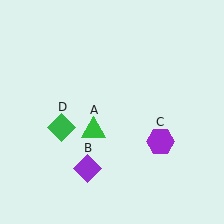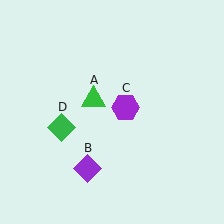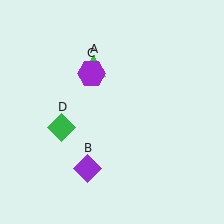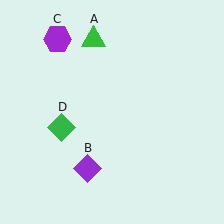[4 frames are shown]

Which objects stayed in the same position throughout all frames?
Purple diamond (object B) and green diamond (object D) remained stationary.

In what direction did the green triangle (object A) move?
The green triangle (object A) moved up.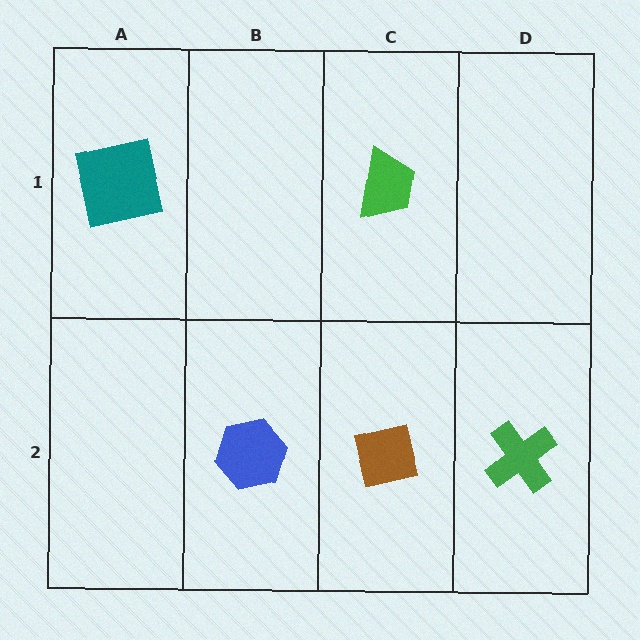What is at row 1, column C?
A green trapezoid.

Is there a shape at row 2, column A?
No, that cell is empty.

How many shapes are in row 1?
2 shapes.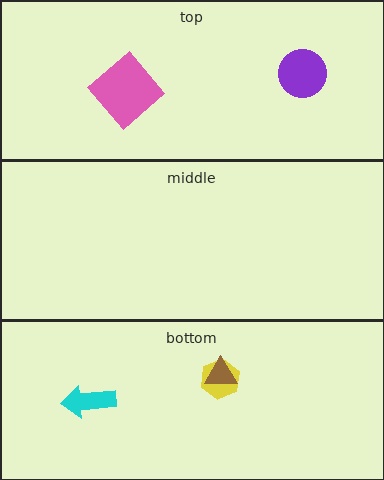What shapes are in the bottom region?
The yellow hexagon, the brown triangle, the cyan arrow.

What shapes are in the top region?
The pink diamond, the purple circle.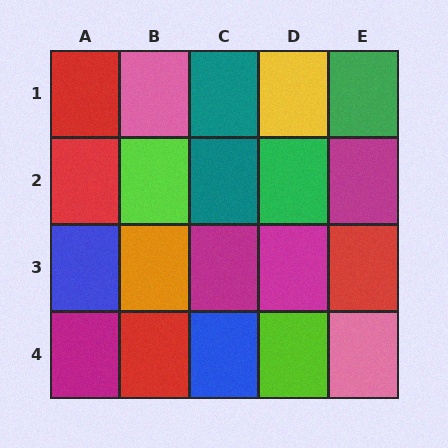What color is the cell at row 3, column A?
Blue.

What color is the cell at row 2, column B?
Lime.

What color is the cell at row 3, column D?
Magenta.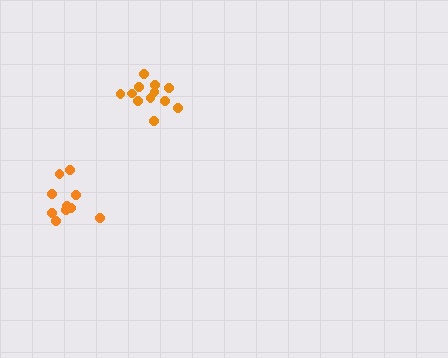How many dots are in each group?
Group 1: 12 dots, Group 2: 10 dots (22 total).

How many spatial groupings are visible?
There are 2 spatial groupings.